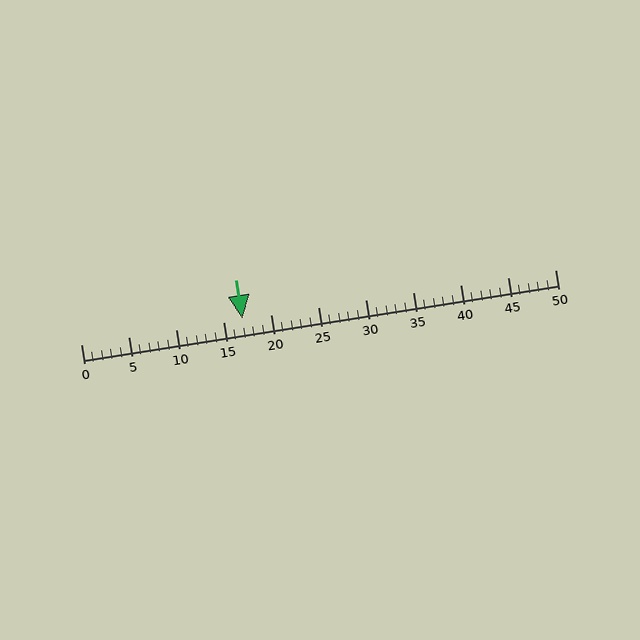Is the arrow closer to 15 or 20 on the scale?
The arrow is closer to 15.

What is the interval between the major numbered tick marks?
The major tick marks are spaced 5 units apart.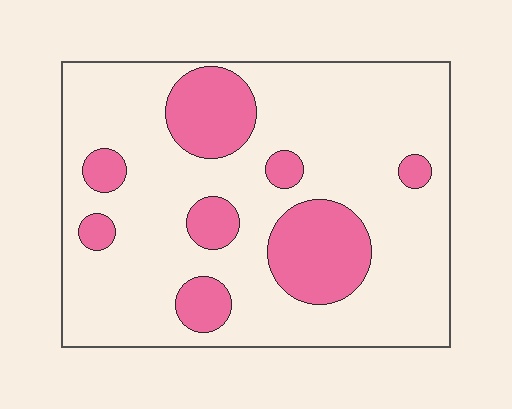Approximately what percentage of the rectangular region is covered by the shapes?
Approximately 20%.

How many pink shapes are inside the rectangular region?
8.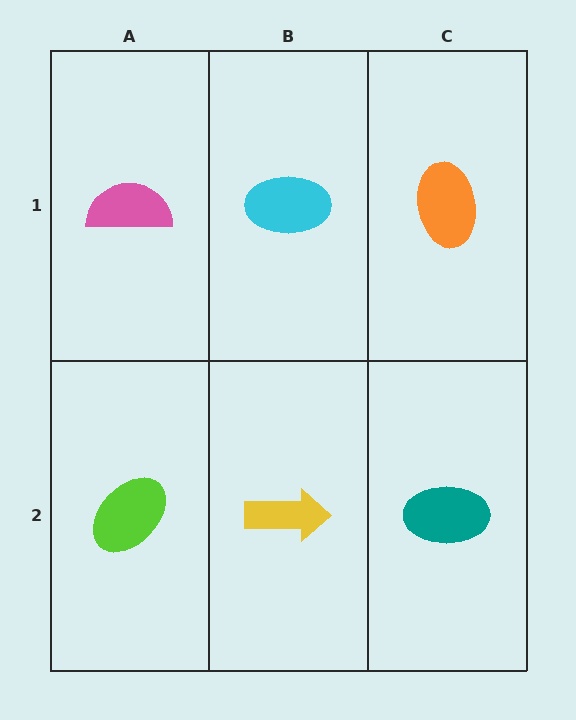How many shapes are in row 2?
3 shapes.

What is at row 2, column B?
A yellow arrow.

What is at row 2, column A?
A lime ellipse.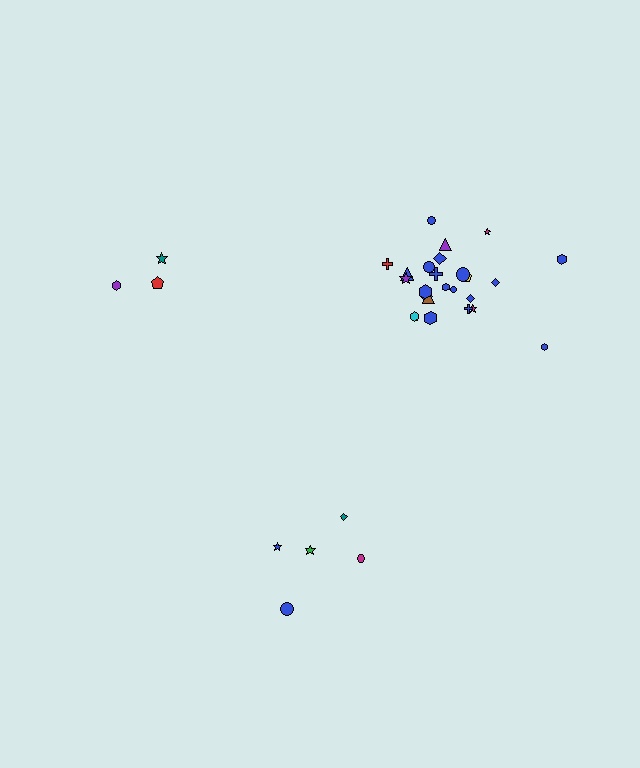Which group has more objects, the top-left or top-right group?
The top-right group.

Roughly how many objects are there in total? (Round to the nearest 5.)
Roughly 35 objects in total.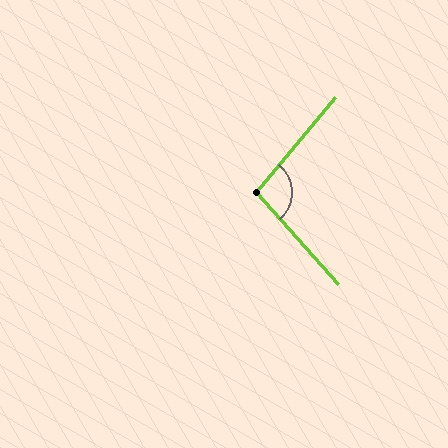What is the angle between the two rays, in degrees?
Approximately 99 degrees.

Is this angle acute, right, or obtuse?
It is obtuse.